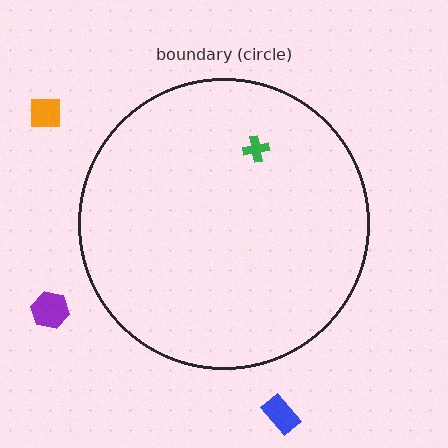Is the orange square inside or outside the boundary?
Outside.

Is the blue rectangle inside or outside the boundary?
Outside.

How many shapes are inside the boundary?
1 inside, 3 outside.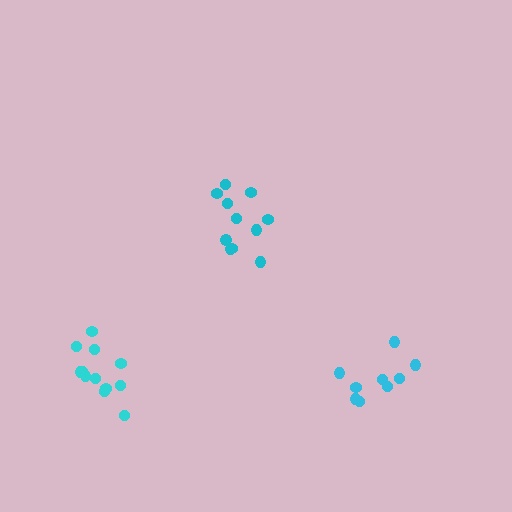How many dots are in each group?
Group 1: 9 dots, Group 2: 11 dots, Group 3: 12 dots (32 total).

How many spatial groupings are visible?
There are 3 spatial groupings.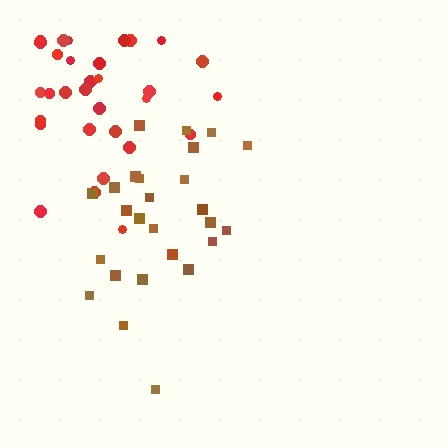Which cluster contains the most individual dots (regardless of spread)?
Red (32).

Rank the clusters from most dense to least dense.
brown, red.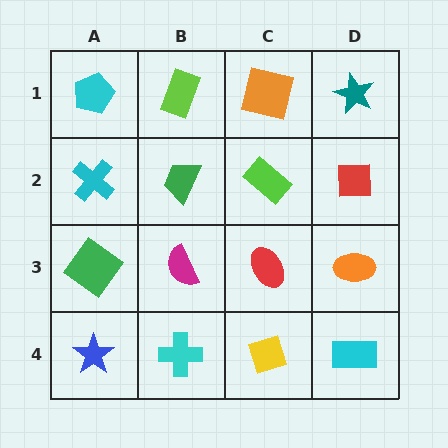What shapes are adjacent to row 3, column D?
A red square (row 2, column D), a cyan rectangle (row 4, column D), a red ellipse (row 3, column C).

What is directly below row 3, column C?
A yellow diamond.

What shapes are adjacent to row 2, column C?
An orange square (row 1, column C), a red ellipse (row 3, column C), a green trapezoid (row 2, column B), a red square (row 2, column D).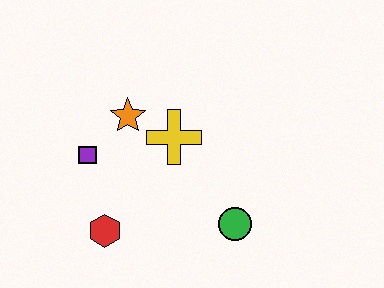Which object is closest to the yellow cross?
The orange star is closest to the yellow cross.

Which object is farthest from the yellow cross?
The red hexagon is farthest from the yellow cross.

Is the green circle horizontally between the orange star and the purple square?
No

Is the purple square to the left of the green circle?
Yes